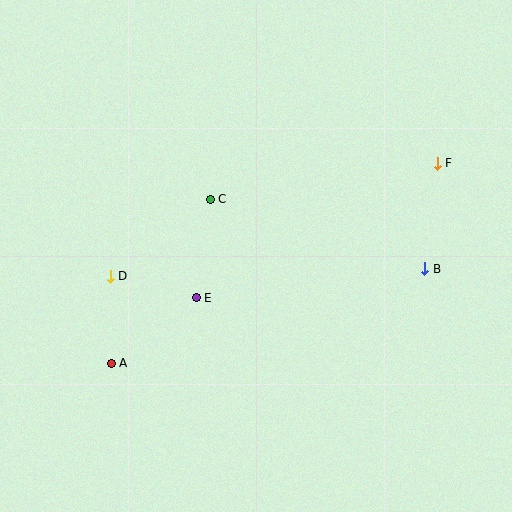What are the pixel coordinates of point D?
Point D is at (110, 276).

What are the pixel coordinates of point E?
Point E is at (196, 298).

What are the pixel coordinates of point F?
Point F is at (437, 163).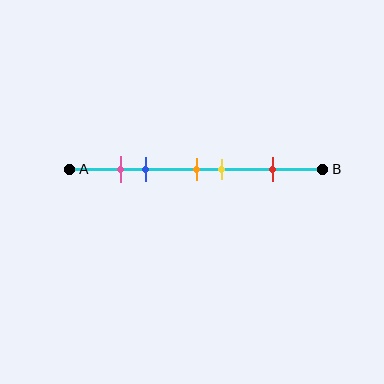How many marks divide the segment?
There are 5 marks dividing the segment.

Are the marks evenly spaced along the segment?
No, the marks are not evenly spaced.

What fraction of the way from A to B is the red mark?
The red mark is approximately 80% (0.8) of the way from A to B.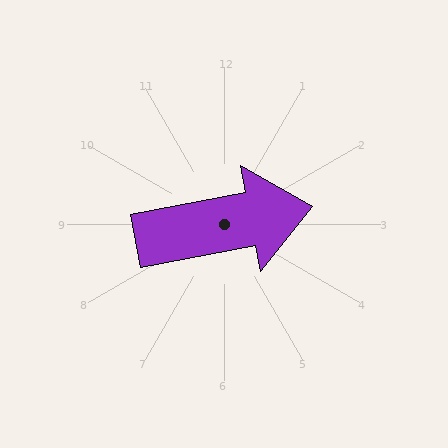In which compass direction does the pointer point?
East.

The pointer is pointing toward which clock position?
Roughly 3 o'clock.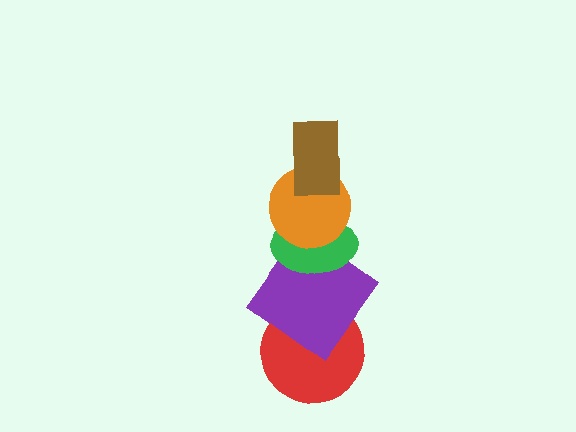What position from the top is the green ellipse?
The green ellipse is 3rd from the top.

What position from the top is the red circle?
The red circle is 5th from the top.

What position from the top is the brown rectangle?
The brown rectangle is 1st from the top.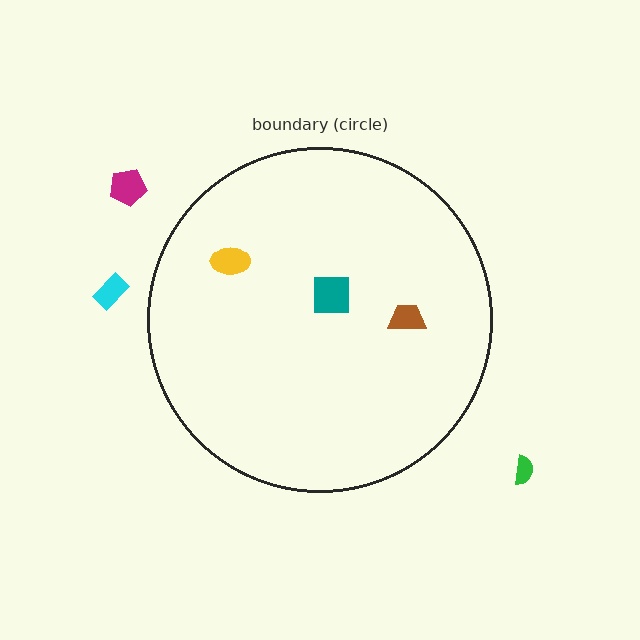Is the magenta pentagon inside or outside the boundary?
Outside.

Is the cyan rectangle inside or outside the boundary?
Outside.